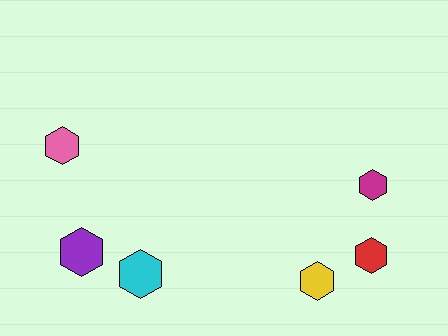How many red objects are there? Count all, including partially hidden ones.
There is 1 red object.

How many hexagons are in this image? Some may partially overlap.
There are 6 hexagons.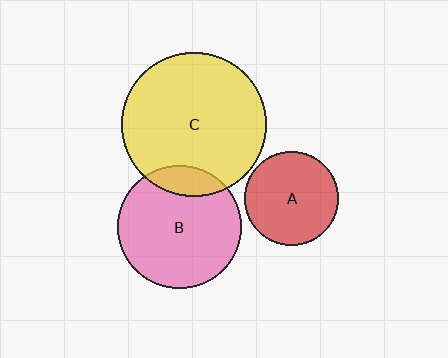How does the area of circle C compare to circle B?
Approximately 1.4 times.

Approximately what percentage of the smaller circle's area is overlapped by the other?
Approximately 15%.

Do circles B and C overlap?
Yes.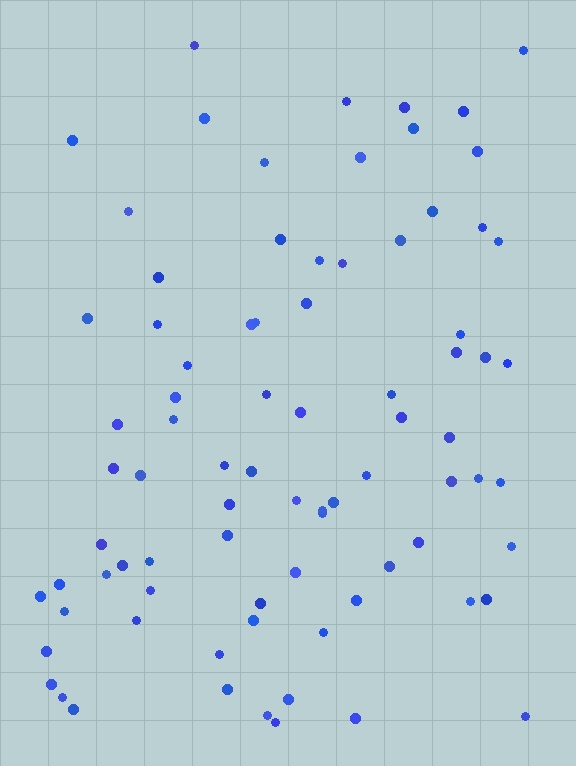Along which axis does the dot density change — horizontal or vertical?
Vertical.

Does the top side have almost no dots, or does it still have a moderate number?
Still a moderate number, just noticeably fewer than the bottom.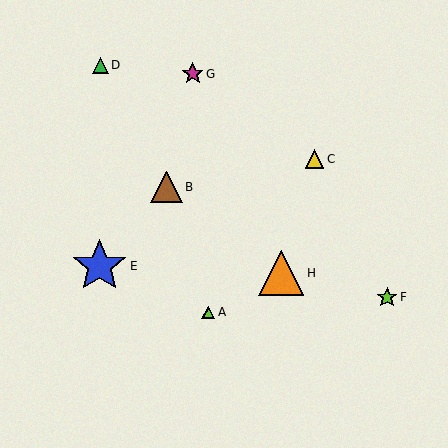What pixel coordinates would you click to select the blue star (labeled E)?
Click at (100, 266) to select the blue star E.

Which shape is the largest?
The blue star (labeled E) is the largest.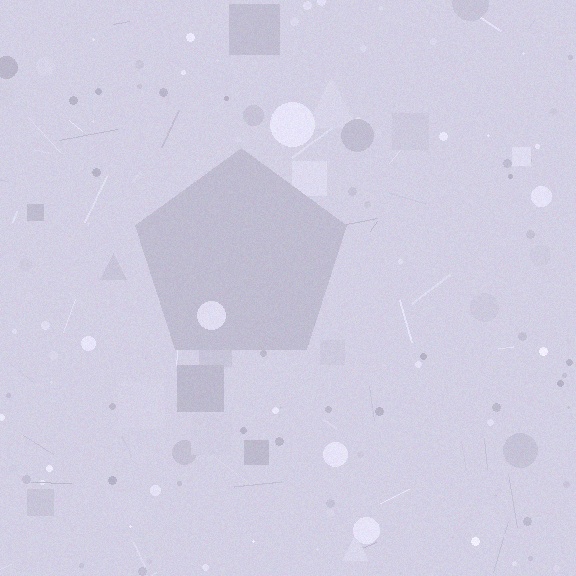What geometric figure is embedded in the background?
A pentagon is embedded in the background.